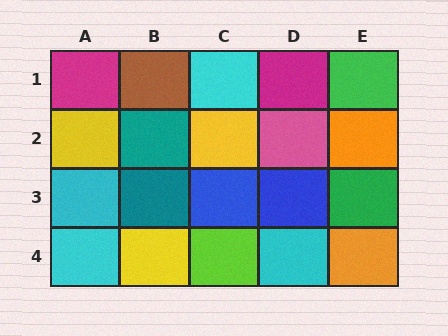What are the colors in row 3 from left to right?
Cyan, teal, blue, blue, green.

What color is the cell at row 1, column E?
Green.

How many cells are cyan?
4 cells are cyan.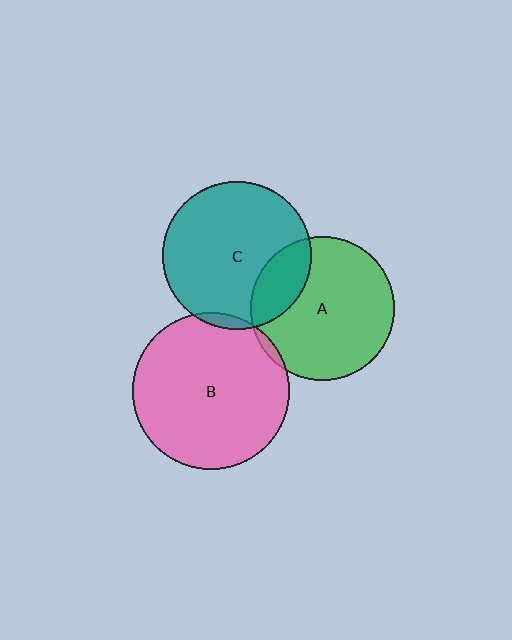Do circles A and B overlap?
Yes.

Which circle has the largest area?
Circle B (pink).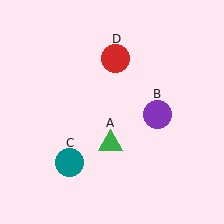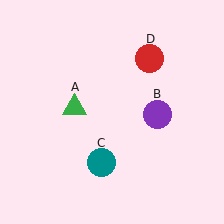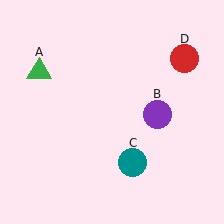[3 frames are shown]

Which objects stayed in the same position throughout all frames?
Purple circle (object B) remained stationary.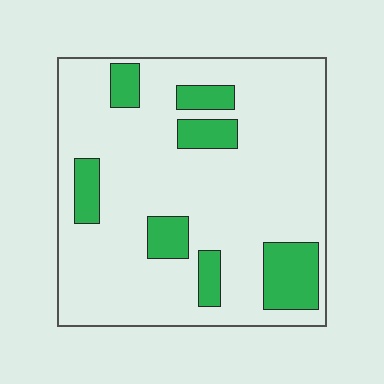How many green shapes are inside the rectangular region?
7.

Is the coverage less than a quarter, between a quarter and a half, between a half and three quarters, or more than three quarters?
Less than a quarter.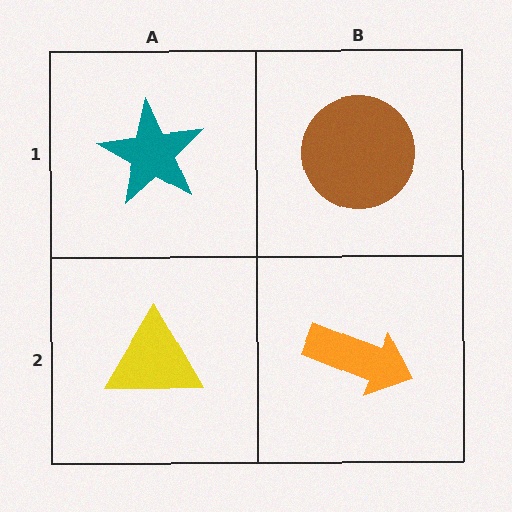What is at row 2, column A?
A yellow triangle.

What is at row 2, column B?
An orange arrow.